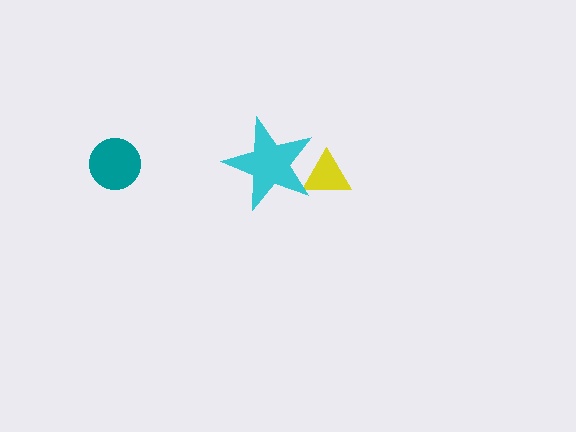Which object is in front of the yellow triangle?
The cyan star is in front of the yellow triangle.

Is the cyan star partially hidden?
No, no other shape covers it.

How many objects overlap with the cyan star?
1 object overlaps with the cyan star.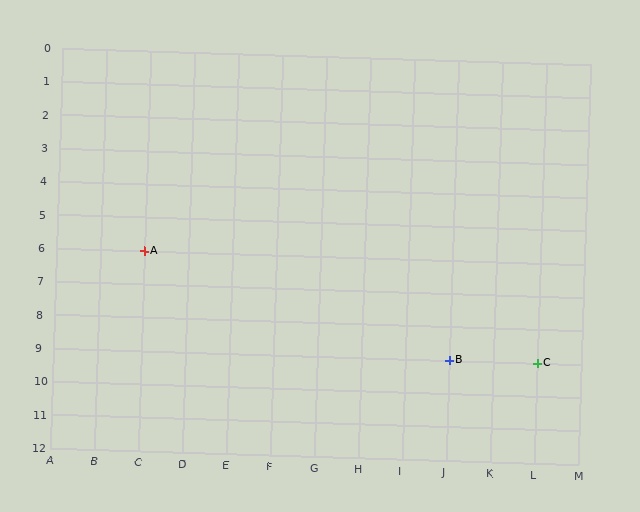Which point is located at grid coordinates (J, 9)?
Point B is at (J, 9).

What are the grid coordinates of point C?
Point C is at grid coordinates (L, 9).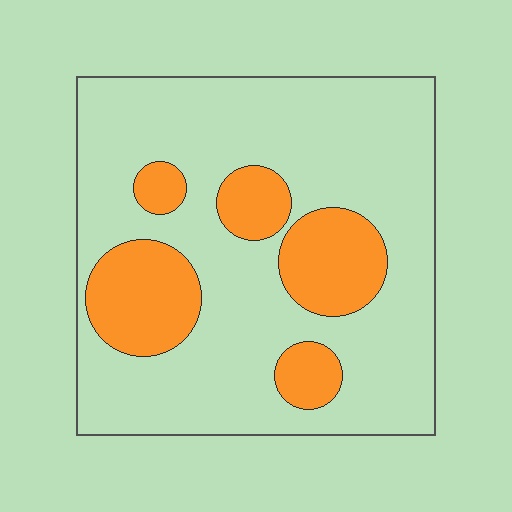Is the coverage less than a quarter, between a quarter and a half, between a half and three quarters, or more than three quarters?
Less than a quarter.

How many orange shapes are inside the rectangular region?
5.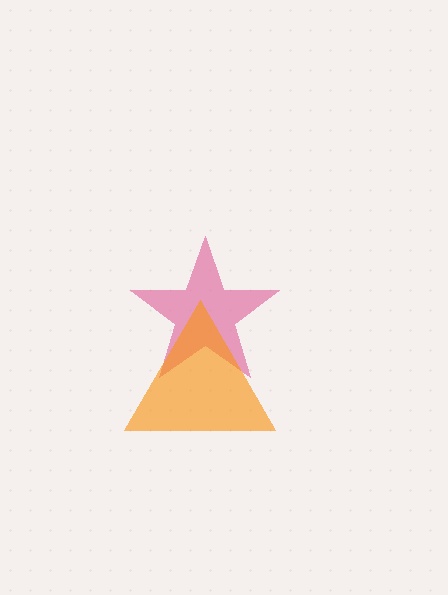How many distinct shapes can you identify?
There are 2 distinct shapes: a pink star, an orange triangle.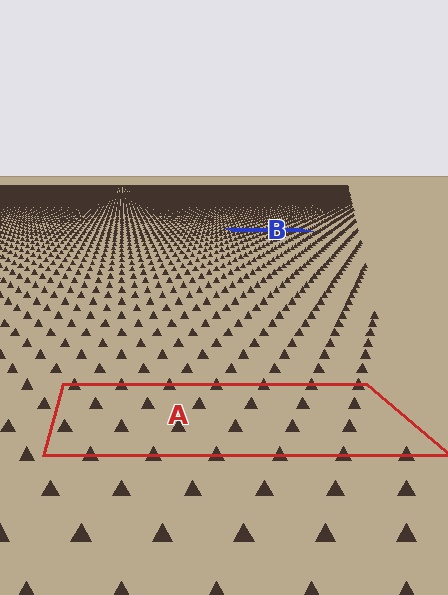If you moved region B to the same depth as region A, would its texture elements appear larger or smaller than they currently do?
They would appear larger. At a closer depth, the same texture elements are projected at a bigger on-screen size.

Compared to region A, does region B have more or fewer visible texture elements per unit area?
Region B has more texture elements per unit area — they are packed more densely because it is farther away.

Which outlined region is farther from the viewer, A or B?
Region B is farther from the viewer — the texture elements inside it appear smaller and more densely packed.